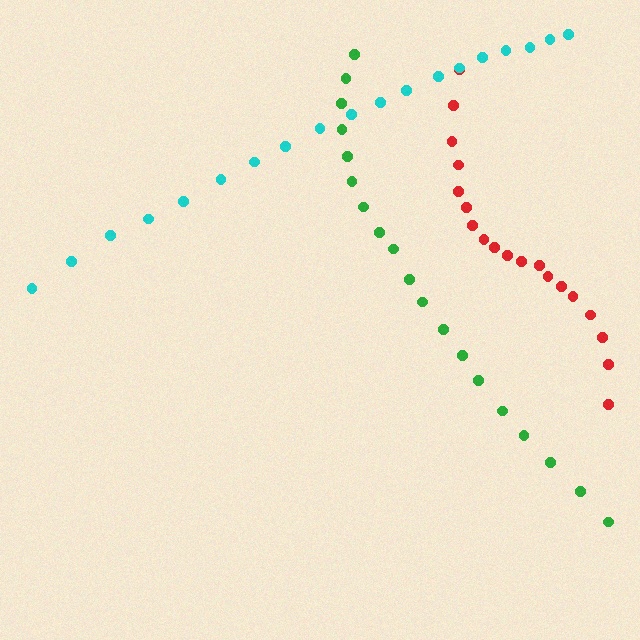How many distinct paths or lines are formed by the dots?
There are 3 distinct paths.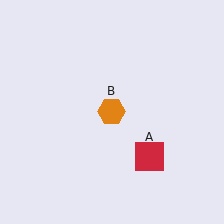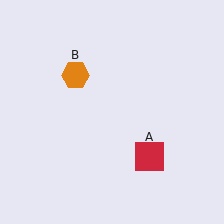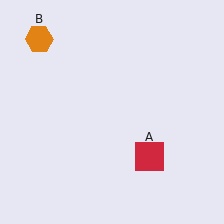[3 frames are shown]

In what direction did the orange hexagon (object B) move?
The orange hexagon (object B) moved up and to the left.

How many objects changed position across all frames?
1 object changed position: orange hexagon (object B).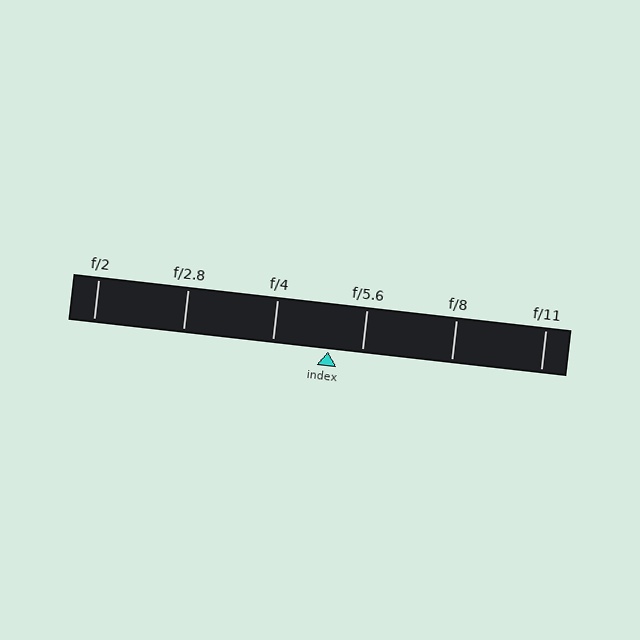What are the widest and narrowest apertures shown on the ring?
The widest aperture shown is f/2 and the narrowest is f/11.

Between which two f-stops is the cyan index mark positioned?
The index mark is between f/4 and f/5.6.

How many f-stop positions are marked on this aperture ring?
There are 6 f-stop positions marked.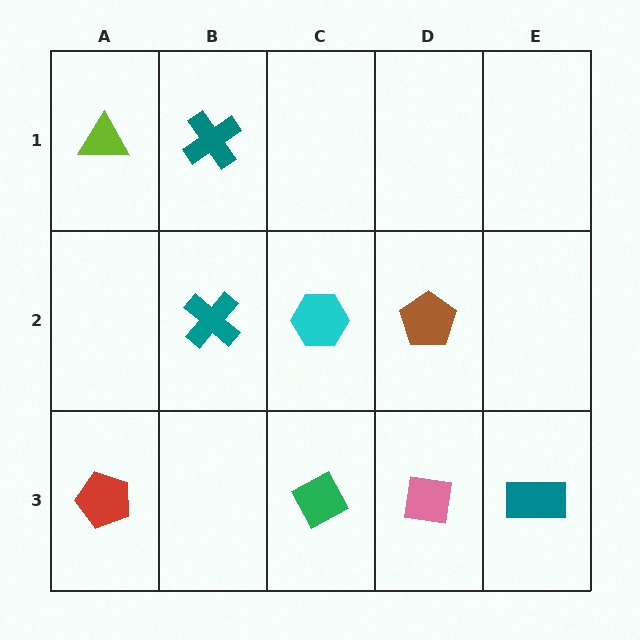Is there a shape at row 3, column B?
No, that cell is empty.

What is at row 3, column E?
A teal rectangle.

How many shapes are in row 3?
4 shapes.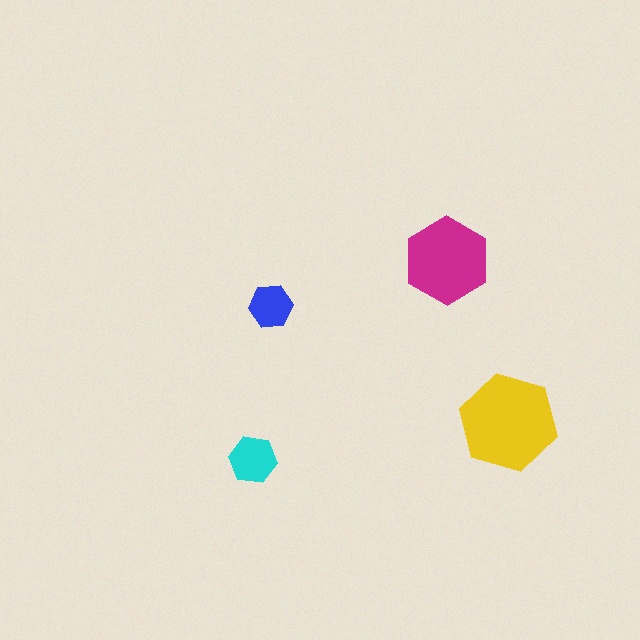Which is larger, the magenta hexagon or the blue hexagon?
The magenta one.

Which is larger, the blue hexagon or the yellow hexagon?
The yellow one.